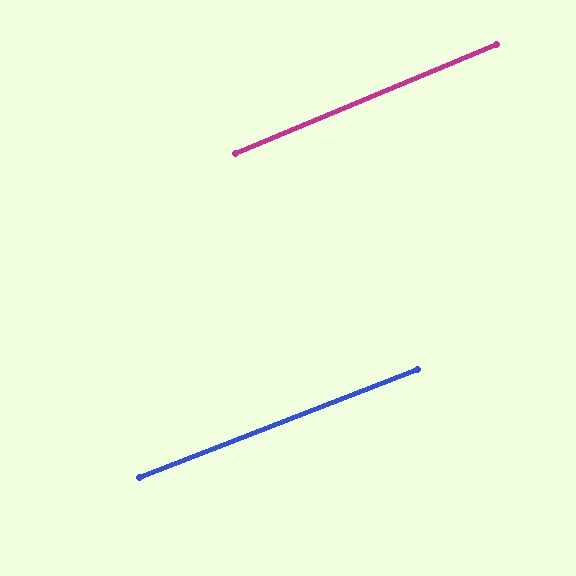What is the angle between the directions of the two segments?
Approximately 1 degree.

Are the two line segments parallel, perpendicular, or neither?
Parallel — their directions differ by only 1.4°.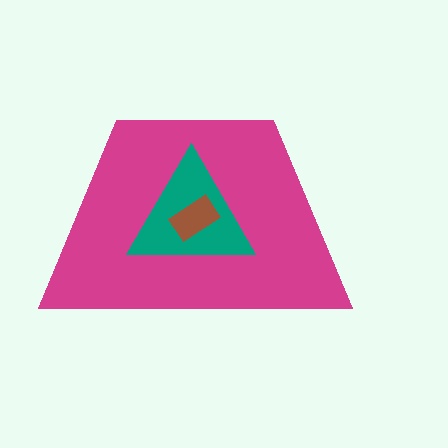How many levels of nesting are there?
3.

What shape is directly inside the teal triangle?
The brown rectangle.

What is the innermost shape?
The brown rectangle.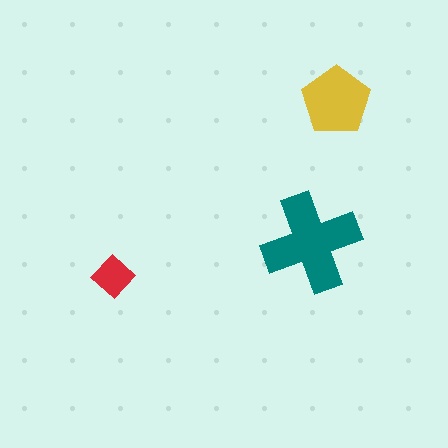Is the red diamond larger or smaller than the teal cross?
Smaller.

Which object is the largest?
The teal cross.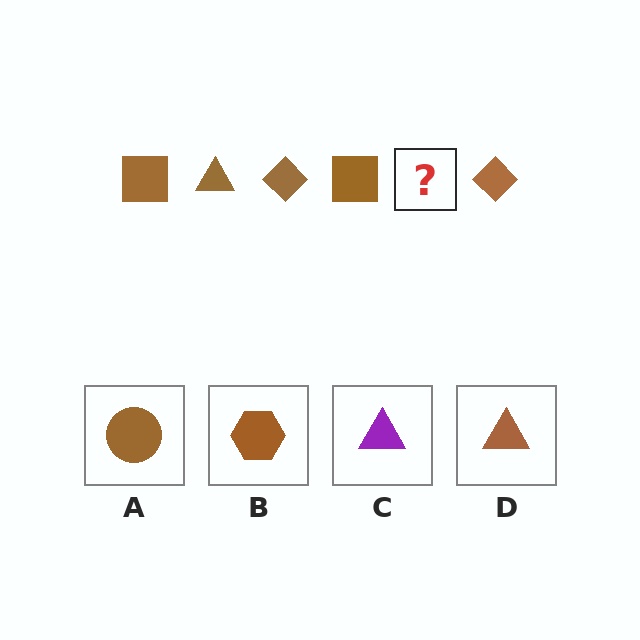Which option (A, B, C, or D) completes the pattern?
D.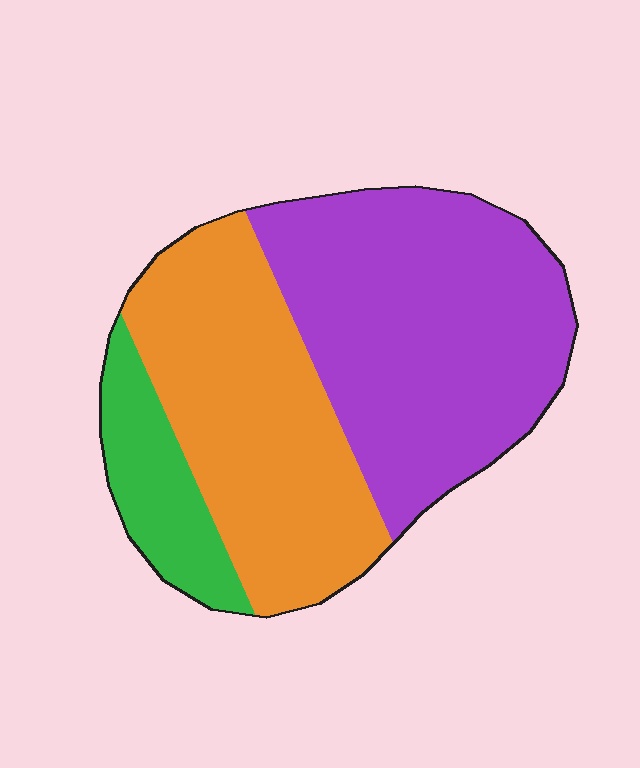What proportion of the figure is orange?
Orange covers about 40% of the figure.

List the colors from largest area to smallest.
From largest to smallest: purple, orange, green.